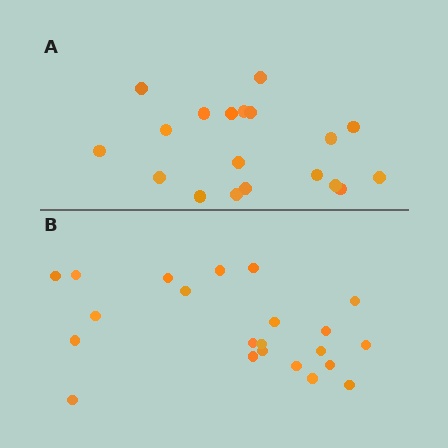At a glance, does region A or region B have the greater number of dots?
Region B (the bottom region) has more dots.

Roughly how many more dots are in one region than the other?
Region B has just a few more — roughly 2 or 3 more dots than region A.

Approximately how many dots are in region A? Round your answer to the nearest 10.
About 20 dots. (The exact count is 19, which rounds to 20.)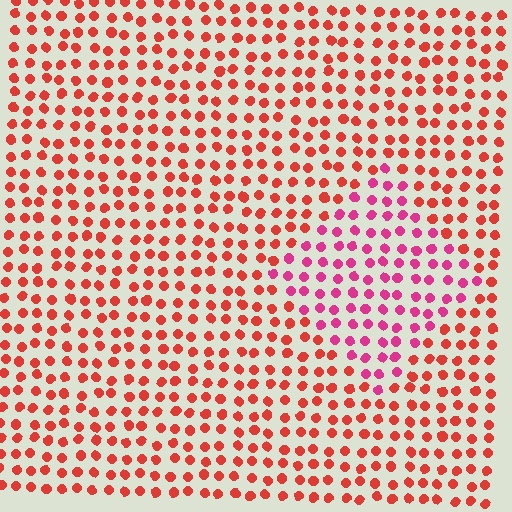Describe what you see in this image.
The image is filled with small red elements in a uniform arrangement. A diamond-shaped region is visible where the elements are tinted to a slightly different hue, forming a subtle color boundary.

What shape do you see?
I see a diamond.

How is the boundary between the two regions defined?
The boundary is defined purely by a slight shift in hue (about 36 degrees). Spacing, size, and orientation are identical on both sides.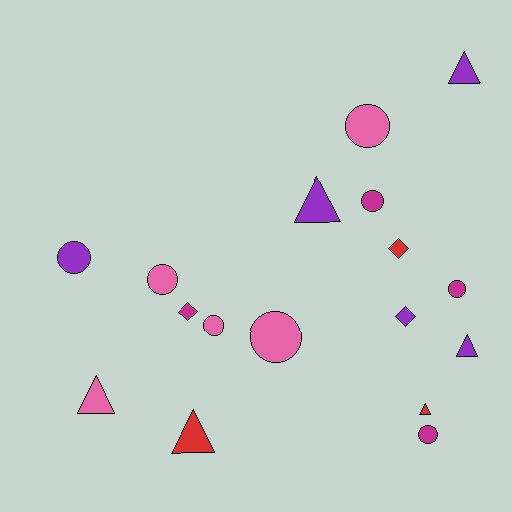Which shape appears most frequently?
Circle, with 8 objects.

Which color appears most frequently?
Pink, with 5 objects.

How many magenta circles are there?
There are 3 magenta circles.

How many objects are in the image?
There are 17 objects.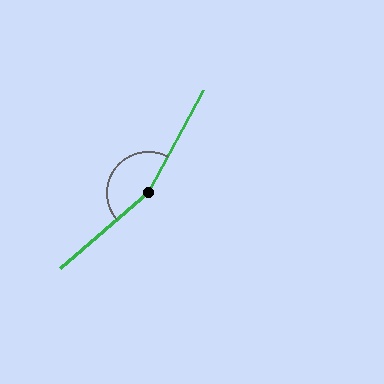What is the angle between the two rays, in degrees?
Approximately 159 degrees.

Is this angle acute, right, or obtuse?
It is obtuse.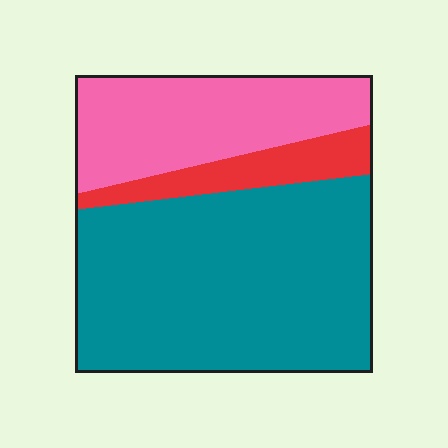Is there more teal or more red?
Teal.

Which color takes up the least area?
Red, at roughly 10%.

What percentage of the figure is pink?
Pink covers 28% of the figure.